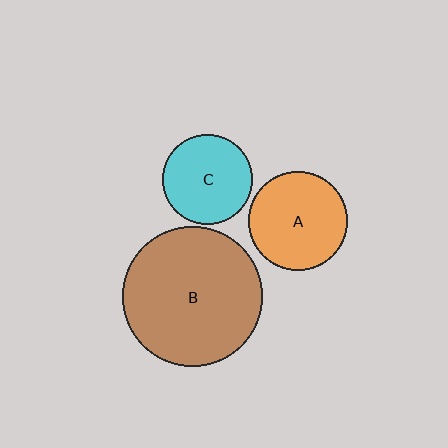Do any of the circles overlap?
No, none of the circles overlap.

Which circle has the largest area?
Circle B (brown).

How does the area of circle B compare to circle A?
Approximately 2.0 times.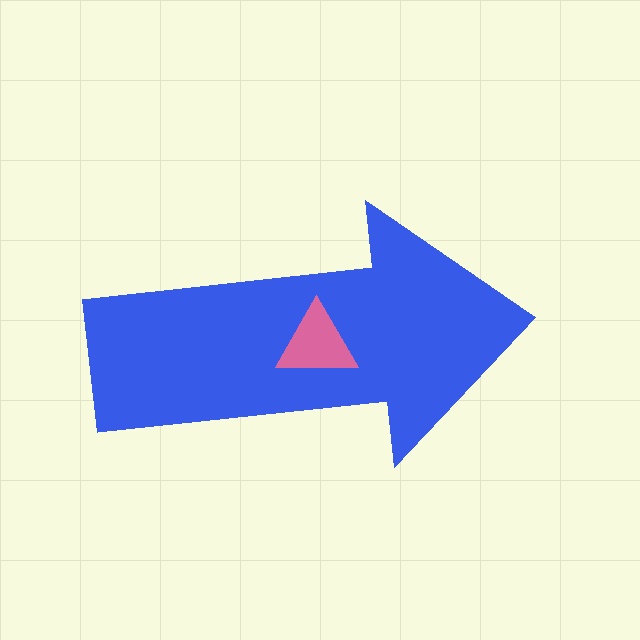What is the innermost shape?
The pink triangle.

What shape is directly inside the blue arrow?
The pink triangle.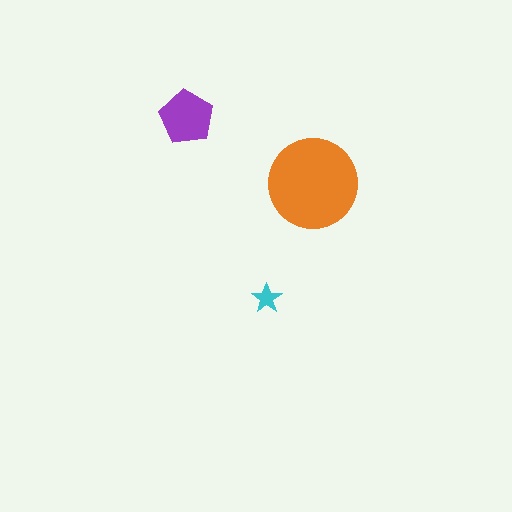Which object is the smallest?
The cyan star.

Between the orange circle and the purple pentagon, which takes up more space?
The orange circle.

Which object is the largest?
The orange circle.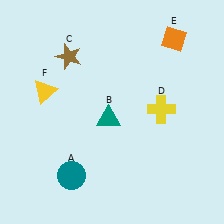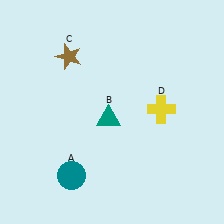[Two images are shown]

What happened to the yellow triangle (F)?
The yellow triangle (F) was removed in Image 2. It was in the top-left area of Image 1.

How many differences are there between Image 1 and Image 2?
There are 2 differences between the two images.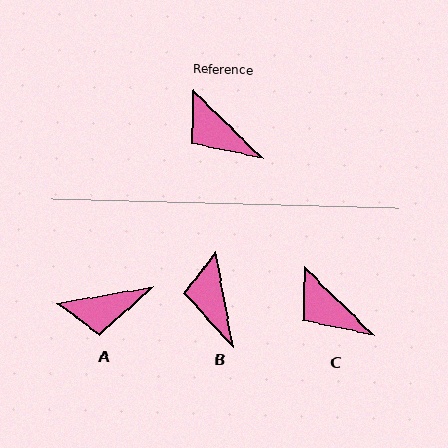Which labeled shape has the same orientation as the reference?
C.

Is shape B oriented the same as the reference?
No, it is off by about 35 degrees.